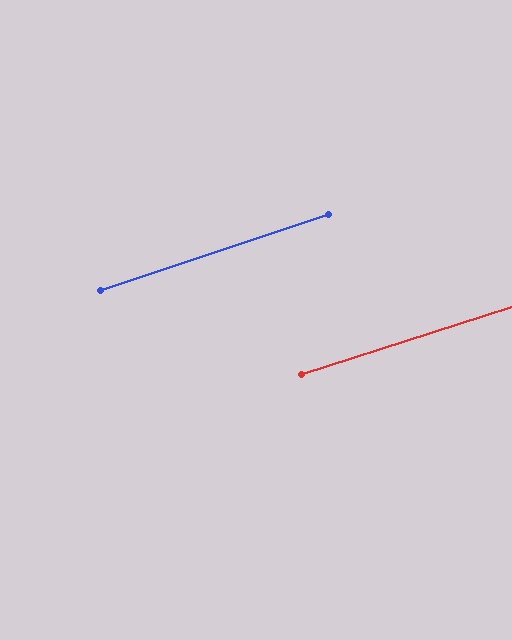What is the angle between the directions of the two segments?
Approximately 1 degree.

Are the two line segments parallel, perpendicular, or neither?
Parallel — their directions differ by only 0.6°.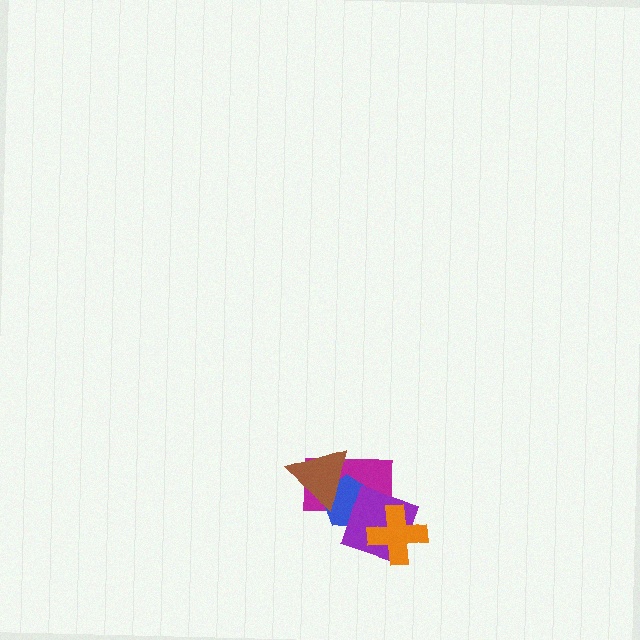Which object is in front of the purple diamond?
The orange cross is in front of the purple diamond.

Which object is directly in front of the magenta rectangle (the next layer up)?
The blue pentagon is directly in front of the magenta rectangle.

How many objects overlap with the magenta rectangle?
3 objects overlap with the magenta rectangle.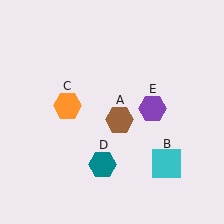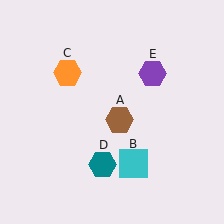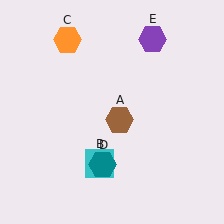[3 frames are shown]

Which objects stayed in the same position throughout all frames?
Brown hexagon (object A) and teal hexagon (object D) remained stationary.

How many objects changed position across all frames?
3 objects changed position: cyan square (object B), orange hexagon (object C), purple hexagon (object E).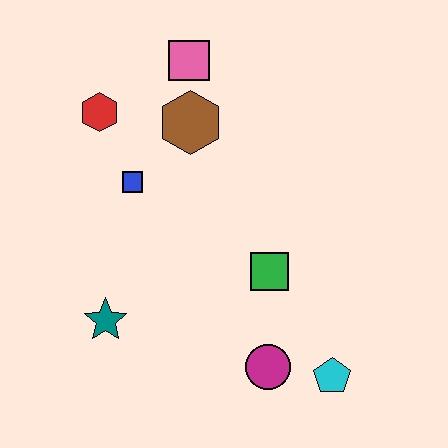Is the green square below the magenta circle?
No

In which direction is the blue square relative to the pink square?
The blue square is below the pink square.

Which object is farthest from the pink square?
The cyan pentagon is farthest from the pink square.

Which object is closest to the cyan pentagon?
The magenta circle is closest to the cyan pentagon.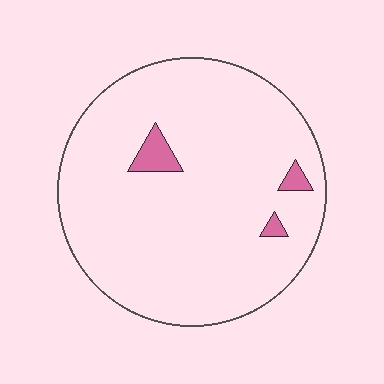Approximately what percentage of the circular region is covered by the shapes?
Approximately 5%.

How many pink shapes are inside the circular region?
3.